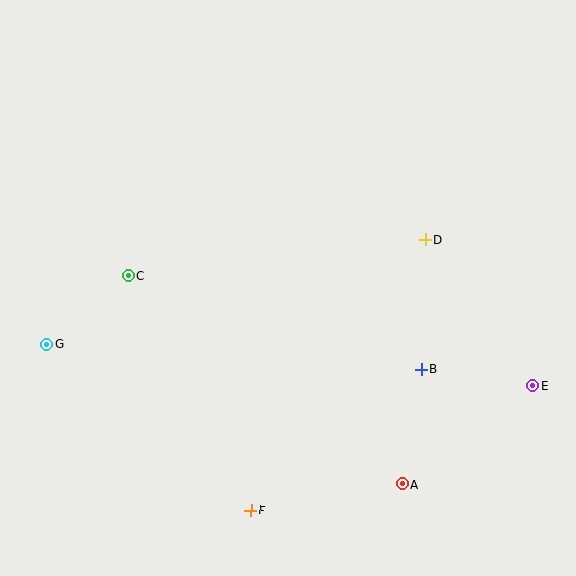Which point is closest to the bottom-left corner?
Point G is closest to the bottom-left corner.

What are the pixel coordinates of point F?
Point F is at (251, 511).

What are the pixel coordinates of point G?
Point G is at (47, 344).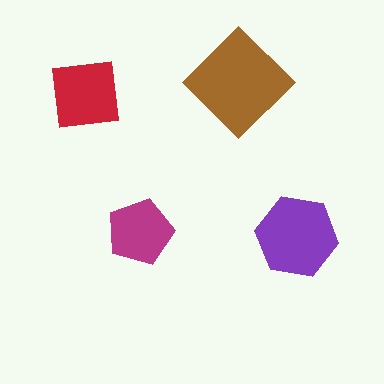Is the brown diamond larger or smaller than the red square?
Larger.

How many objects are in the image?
There are 4 objects in the image.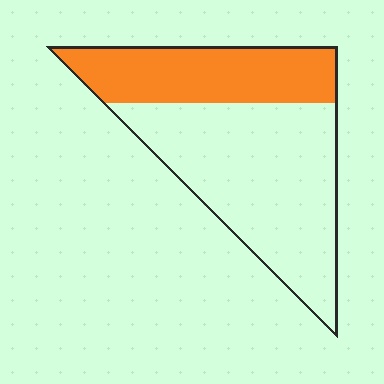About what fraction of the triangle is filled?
About one third (1/3).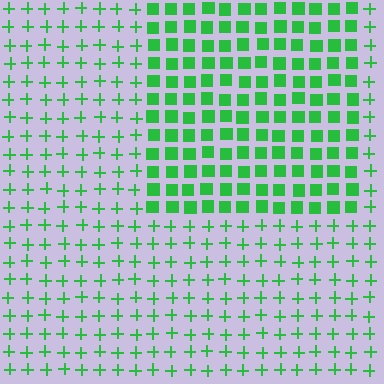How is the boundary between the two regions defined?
The boundary is defined by a change in element shape: squares inside vs. plus signs outside. All elements share the same color and spacing.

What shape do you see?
I see a rectangle.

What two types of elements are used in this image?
The image uses squares inside the rectangle region and plus signs outside it.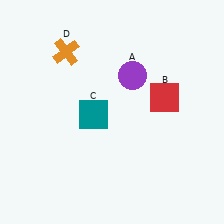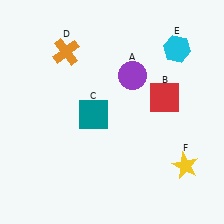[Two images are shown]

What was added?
A cyan hexagon (E), a yellow star (F) were added in Image 2.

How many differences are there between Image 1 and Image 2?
There are 2 differences between the two images.